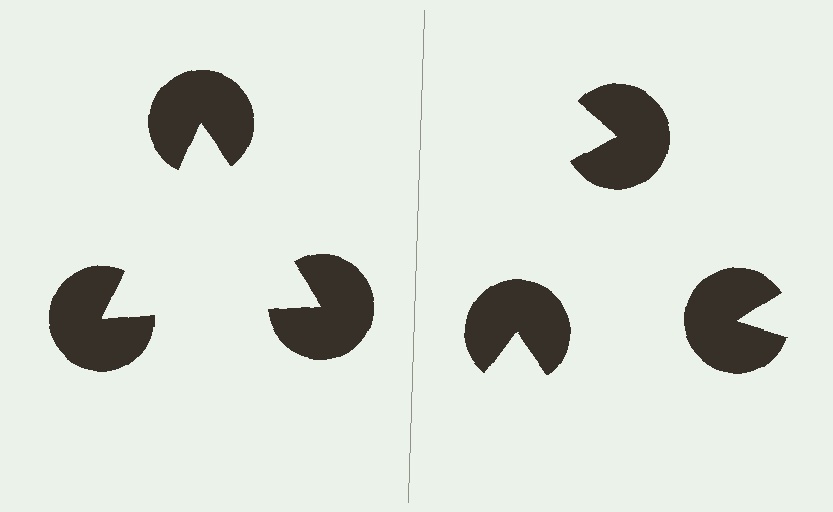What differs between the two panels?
The pac-man discs are positioned identically on both sides; only the wedge orientations differ. On the left they align to a triangle; on the right they are misaligned.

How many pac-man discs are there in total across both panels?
6 — 3 on each side.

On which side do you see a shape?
An illusory triangle appears on the left side. On the right side the wedge cuts are rotated, so no coherent shape forms.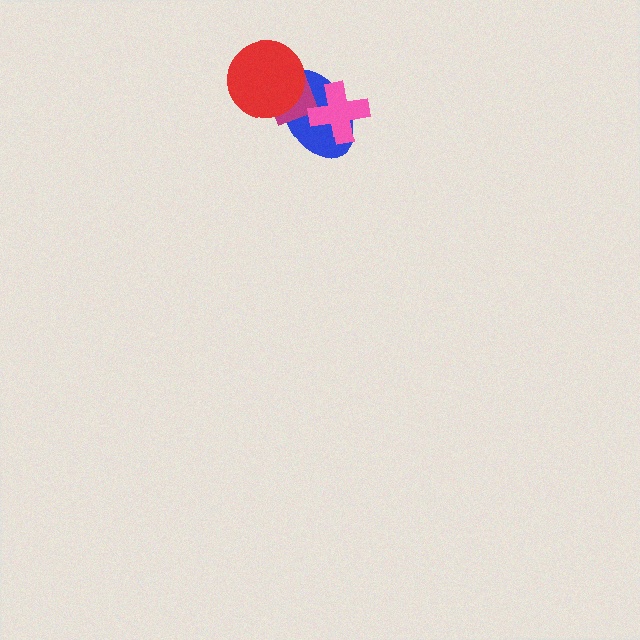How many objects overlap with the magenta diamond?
3 objects overlap with the magenta diamond.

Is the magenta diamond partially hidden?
Yes, it is partially covered by another shape.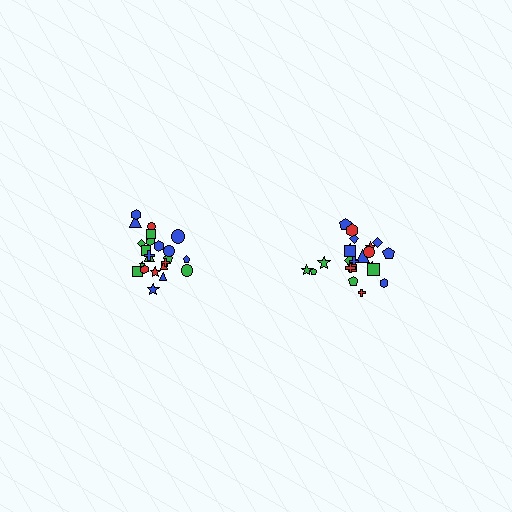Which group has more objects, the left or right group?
The left group.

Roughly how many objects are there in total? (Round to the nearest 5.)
Roughly 45 objects in total.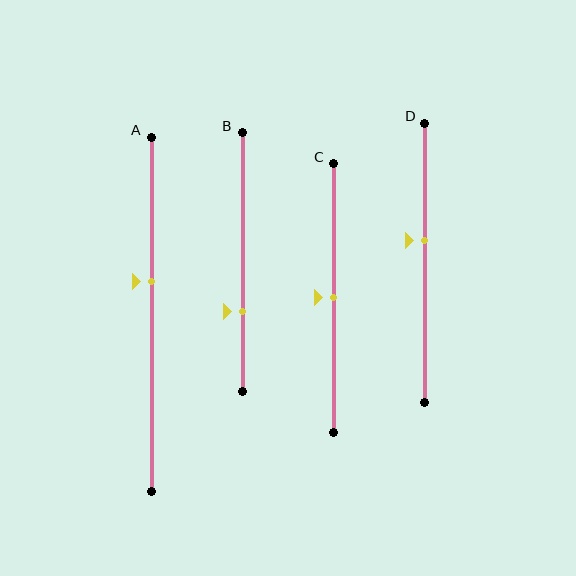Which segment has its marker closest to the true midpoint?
Segment C has its marker closest to the true midpoint.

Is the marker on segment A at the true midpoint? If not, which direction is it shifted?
No, the marker on segment A is shifted upward by about 9% of the segment length.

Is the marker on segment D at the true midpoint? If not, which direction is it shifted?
No, the marker on segment D is shifted upward by about 8% of the segment length.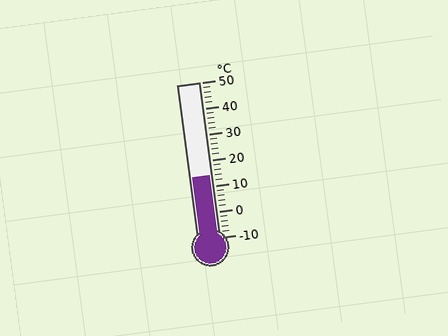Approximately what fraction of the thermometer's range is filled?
The thermometer is filled to approximately 40% of its range.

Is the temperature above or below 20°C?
The temperature is below 20°C.